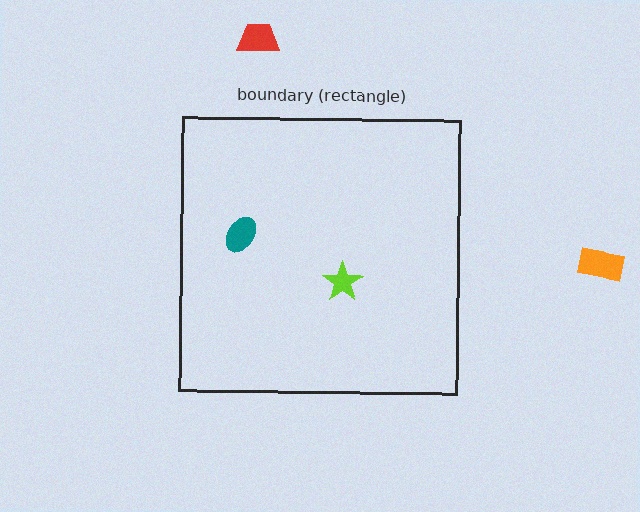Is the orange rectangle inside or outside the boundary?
Outside.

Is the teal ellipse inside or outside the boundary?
Inside.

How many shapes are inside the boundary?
2 inside, 2 outside.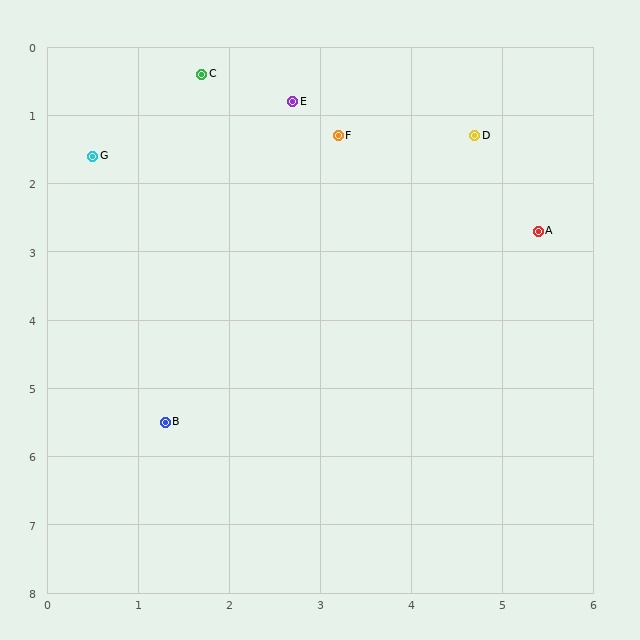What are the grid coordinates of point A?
Point A is at approximately (5.4, 2.7).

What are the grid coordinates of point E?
Point E is at approximately (2.7, 0.8).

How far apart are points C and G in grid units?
Points C and G are about 1.7 grid units apart.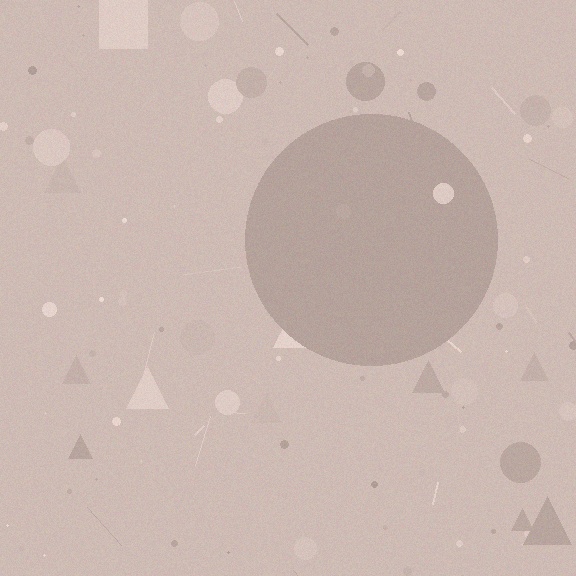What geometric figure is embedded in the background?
A circle is embedded in the background.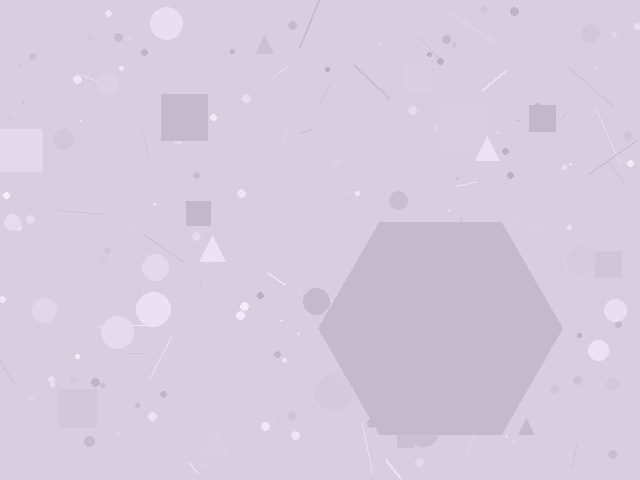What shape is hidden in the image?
A hexagon is hidden in the image.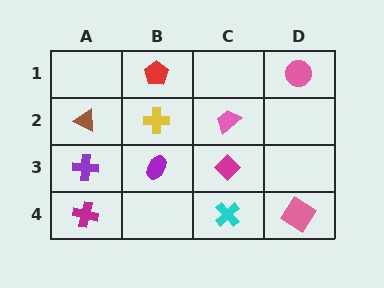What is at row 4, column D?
A pink diamond.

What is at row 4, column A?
A magenta cross.